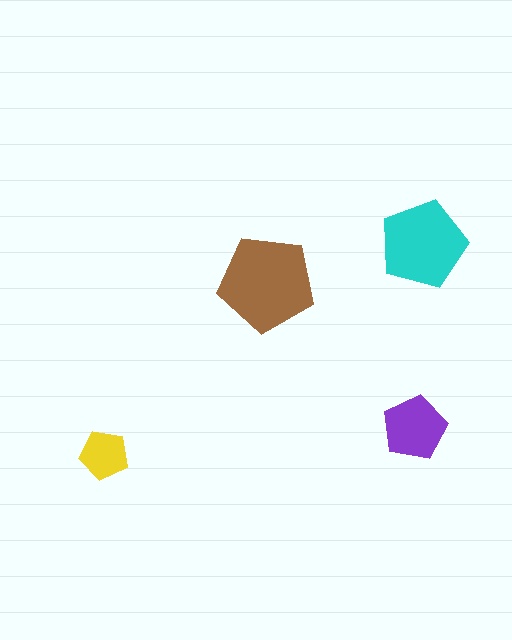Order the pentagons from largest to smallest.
the brown one, the cyan one, the purple one, the yellow one.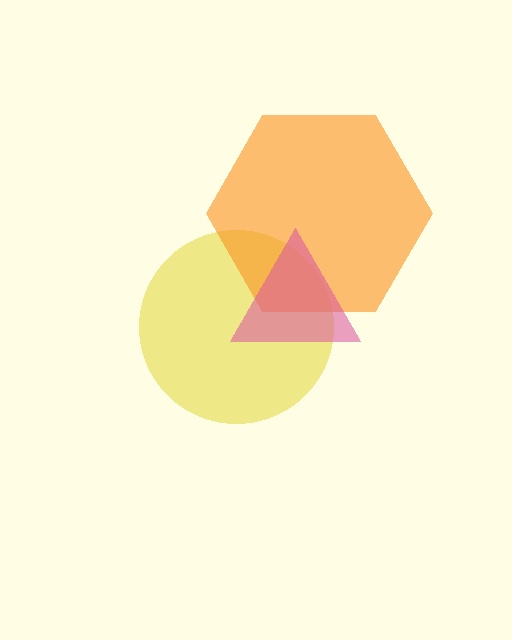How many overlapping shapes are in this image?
There are 3 overlapping shapes in the image.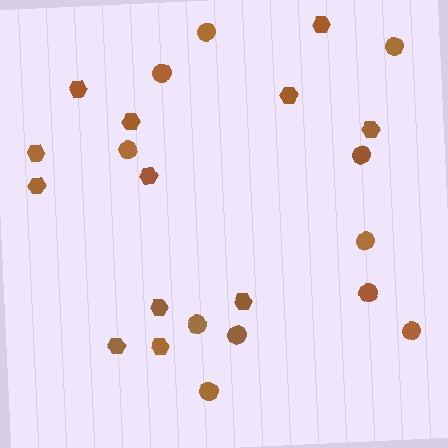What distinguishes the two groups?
There are 2 groups: one group of hexagons (12) and one group of circles (11).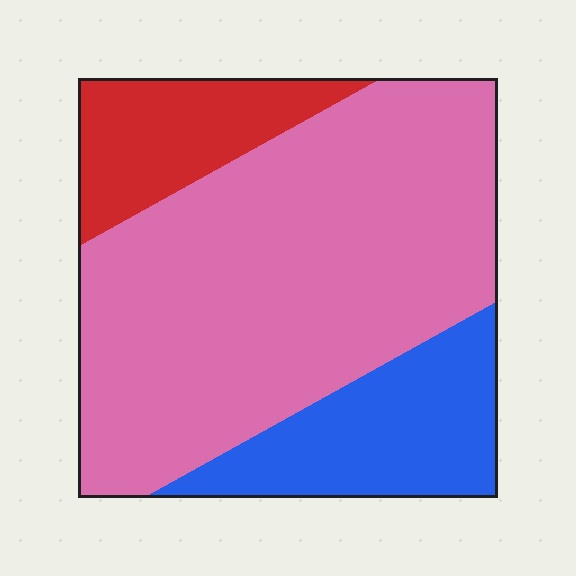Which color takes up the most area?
Pink, at roughly 65%.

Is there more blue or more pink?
Pink.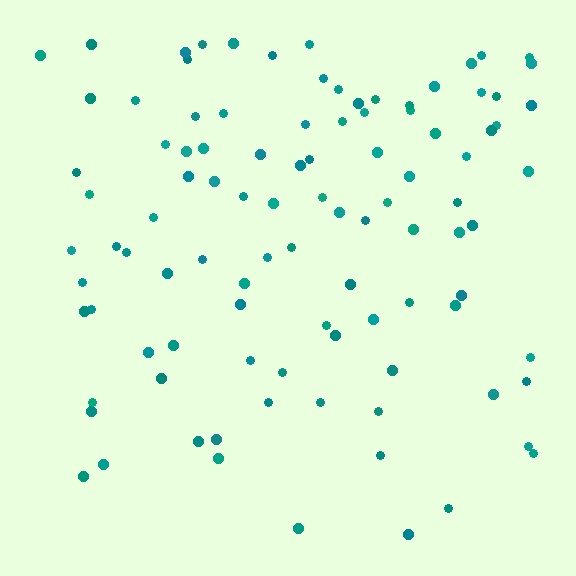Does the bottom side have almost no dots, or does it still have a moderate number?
Still a moderate number, just noticeably fewer than the top.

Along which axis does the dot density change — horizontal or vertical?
Vertical.